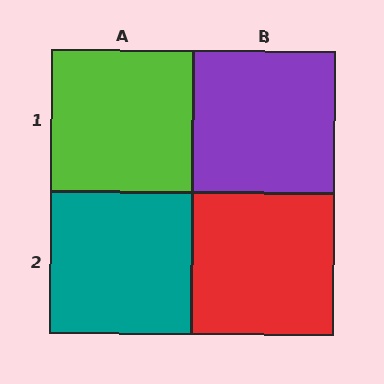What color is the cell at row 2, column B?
Red.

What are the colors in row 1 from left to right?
Lime, purple.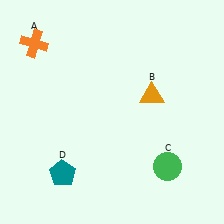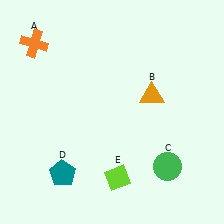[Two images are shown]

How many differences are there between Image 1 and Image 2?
There is 1 difference between the two images.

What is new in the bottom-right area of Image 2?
A lime diamond (E) was added in the bottom-right area of Image 2.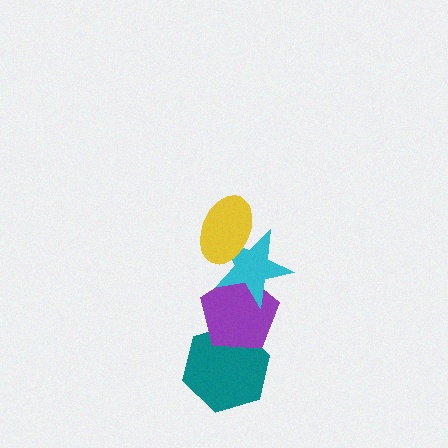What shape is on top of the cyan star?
The yellow ellipse is on top of the cyan star.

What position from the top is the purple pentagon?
The purple pentagon is 3rd from the top.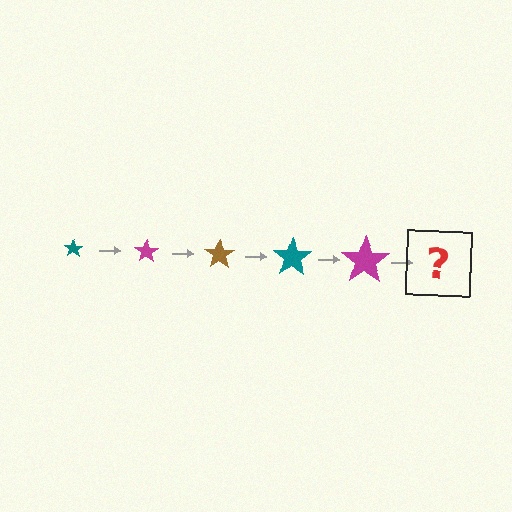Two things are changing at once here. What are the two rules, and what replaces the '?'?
The two rules are that the star grows larger each step and the color cycles through teal, magenta, and brown. The '?' should be a brown star, larger than the previous one.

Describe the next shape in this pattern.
It should be a brown star, larger than the previous one.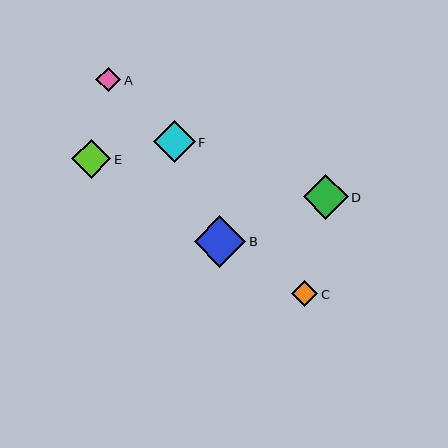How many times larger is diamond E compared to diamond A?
Diamond E is approximately 1.6 times the size of diamond A.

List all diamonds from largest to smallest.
From largest to smallest: B, D, F, E, C, A.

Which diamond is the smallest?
Diamond A is the smallest with a size of approximately 25 pixels.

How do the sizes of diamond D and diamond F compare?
Diamond D and diamond F are approximately the same size.